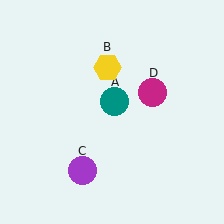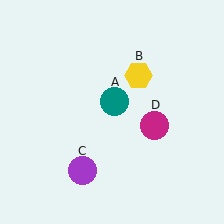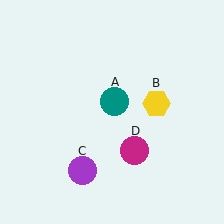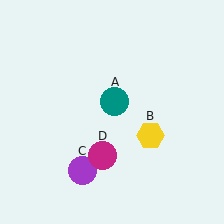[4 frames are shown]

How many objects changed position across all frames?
2 objects changed position: yellow hexagon (object B), magenta circle (object D).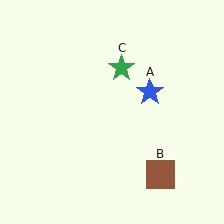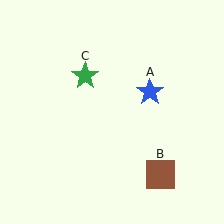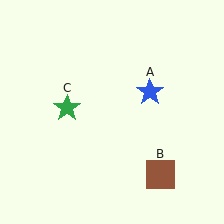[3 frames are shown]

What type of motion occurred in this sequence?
The green star (object C) rotated counterclockwise around the center of the scene.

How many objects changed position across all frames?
1 object changed position: green star (object C).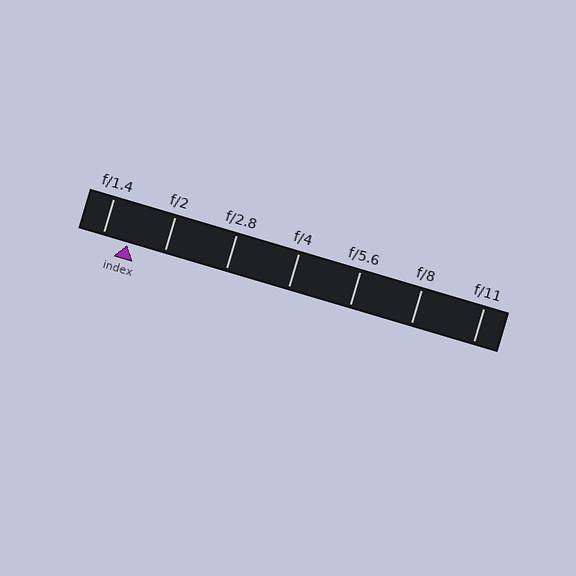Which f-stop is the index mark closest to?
The index mark is closest to f/1.4.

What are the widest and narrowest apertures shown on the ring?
The widest aperture shown is f/1.4 and the narrowest is f/11.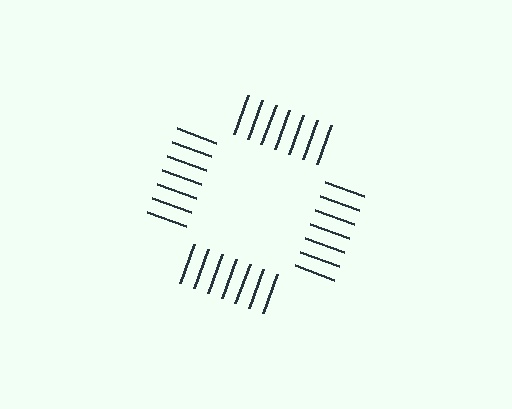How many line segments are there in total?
28 — 7 along each of the 4 edges.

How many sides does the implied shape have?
4 sides — the line-ends trace a square.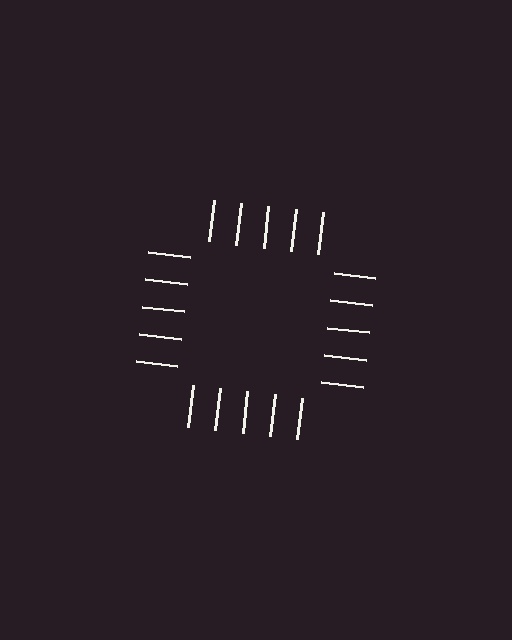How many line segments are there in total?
20 — 5 along each of the 4 edges.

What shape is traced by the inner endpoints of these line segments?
An illusory square — the line segments terminate on its edges but no continuous stroke is drawn.